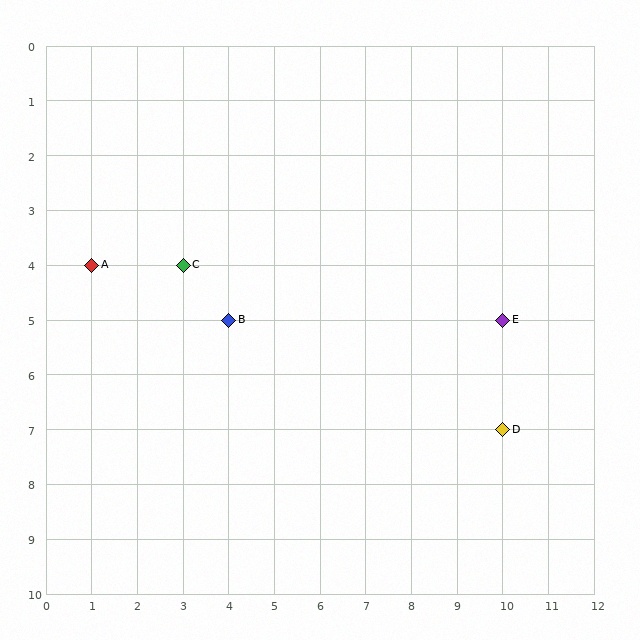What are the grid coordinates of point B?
Point B is at grid coordinates (4, 5).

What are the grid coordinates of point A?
Point A is at grid coordinates (1, 4).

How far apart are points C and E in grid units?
Points C and E are 7 columns and 1 row apart (about 7.1 grid units diagonally).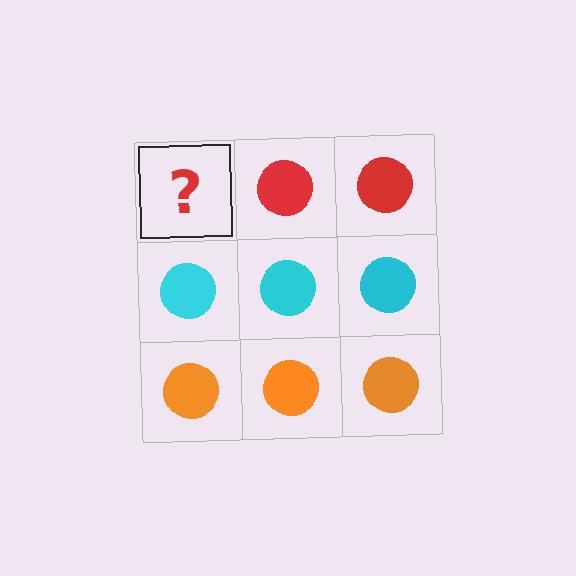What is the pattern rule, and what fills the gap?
The rule is that each row has a consistent color. The gap should be filled with a red circle.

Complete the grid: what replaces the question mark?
The question mark should be replaced with a red circle.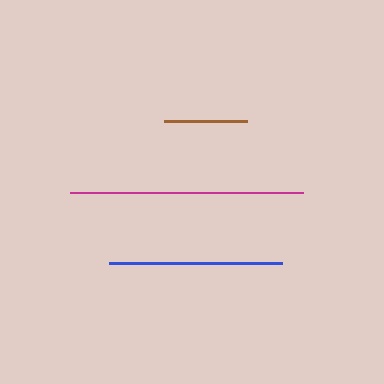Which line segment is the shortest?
The brown line is the shortest at approximately 83 pixels.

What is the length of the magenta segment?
The magenta segment is approximately 232 pixels long.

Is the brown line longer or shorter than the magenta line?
The magenta line is longer than the brown line.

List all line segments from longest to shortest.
From longest to shortest: magenta, blue, brown.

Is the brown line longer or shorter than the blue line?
The blue line is longer than the brown line.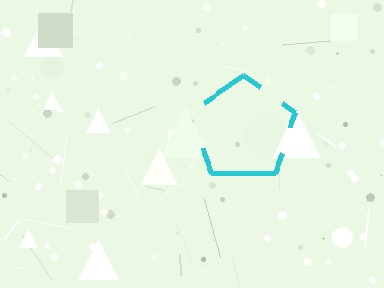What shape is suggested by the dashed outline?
The dashed outline suggests a pentagon.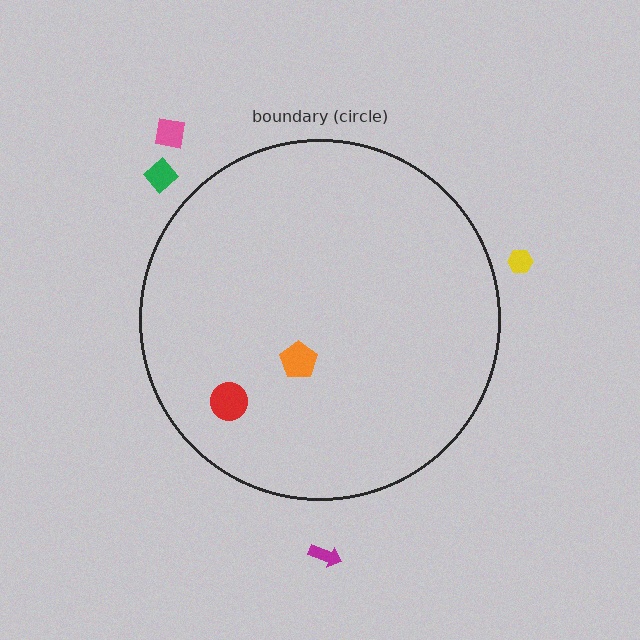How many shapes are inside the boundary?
2 inside, 4 outside.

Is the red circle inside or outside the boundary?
Inside.